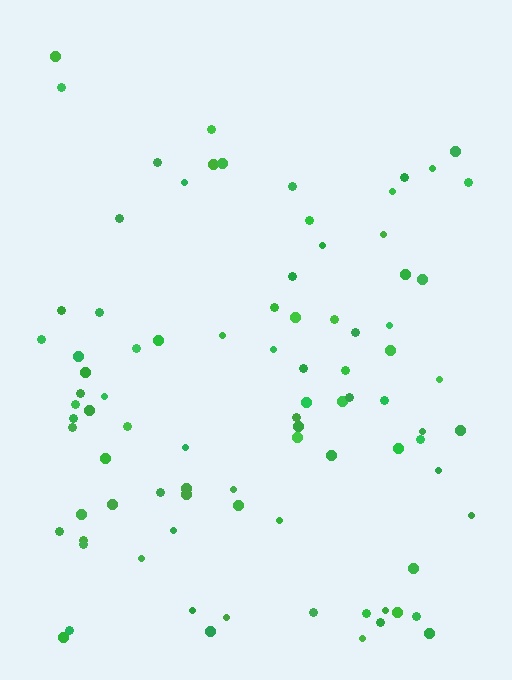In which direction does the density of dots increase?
From top to bottom, with the bottom side densest.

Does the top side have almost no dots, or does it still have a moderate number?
Still a moderate number, just noticeably fewer than the bottom.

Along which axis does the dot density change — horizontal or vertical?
Vertical.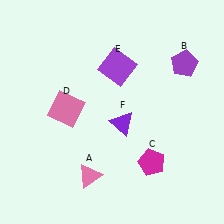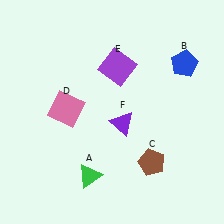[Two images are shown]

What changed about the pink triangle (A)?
In Image 1, A is pink. In Image 2, it changed to green.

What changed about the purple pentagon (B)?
In Image 1, B is purple. In Image 2, it changed to blue.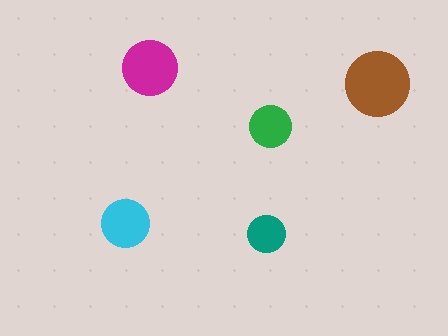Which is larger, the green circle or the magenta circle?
The magenta one.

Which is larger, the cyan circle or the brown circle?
The brown one.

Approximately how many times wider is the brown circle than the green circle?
About 1.5 times wider.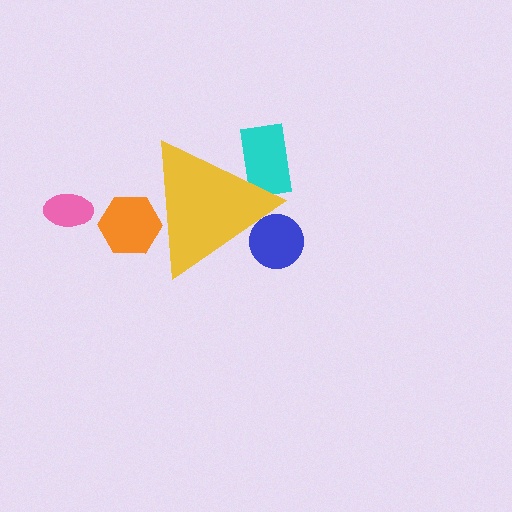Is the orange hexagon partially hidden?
Yes, the orange hexagon is partially hidden behind the yellow triangle.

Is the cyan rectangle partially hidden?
Yes, the cyan rectangle is partially hidden behind the yellow triangle.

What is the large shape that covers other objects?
A yellow triangle.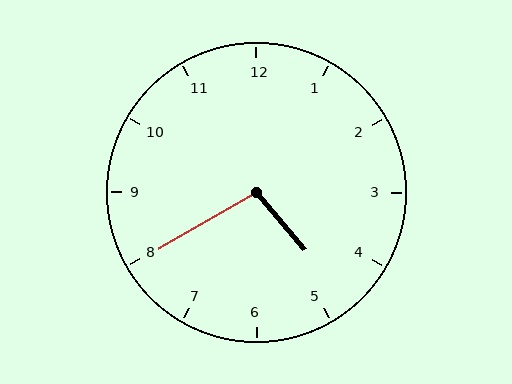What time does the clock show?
4:40.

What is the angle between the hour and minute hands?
Approximately 100 degrees.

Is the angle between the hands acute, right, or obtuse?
It is obtuse.